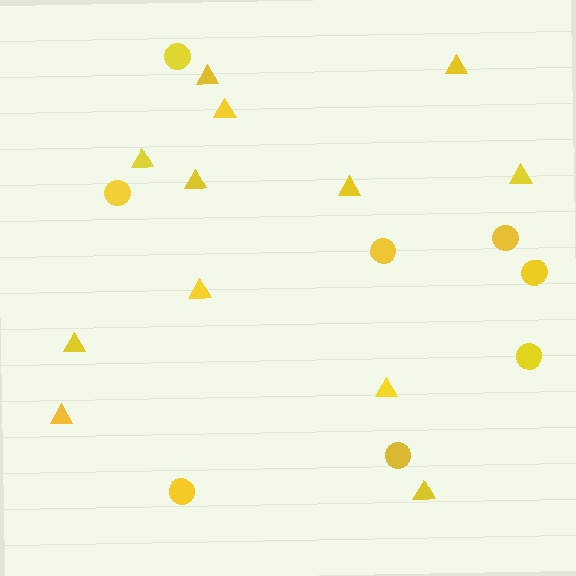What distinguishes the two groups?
There are 2 groups: one group of triangles (12) and one group of circles (8).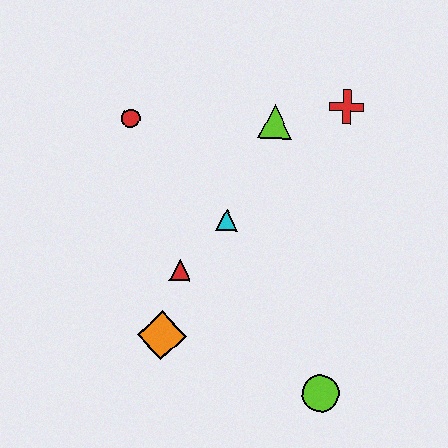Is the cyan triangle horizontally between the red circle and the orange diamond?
No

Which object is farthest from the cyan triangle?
The lime circle is farthest from the cyan triangle.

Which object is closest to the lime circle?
The orange diamond is closest to the lime circle.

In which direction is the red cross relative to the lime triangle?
The red cross is to the right of the lime triangle.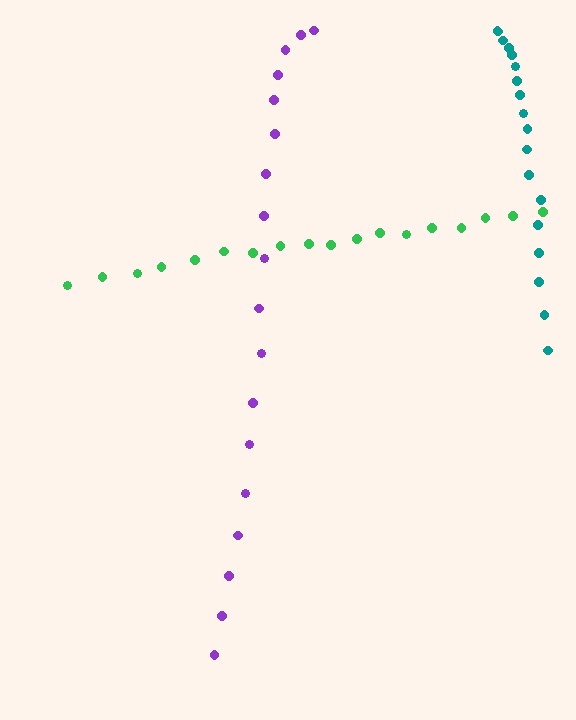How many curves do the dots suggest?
There are 3 distinct paths.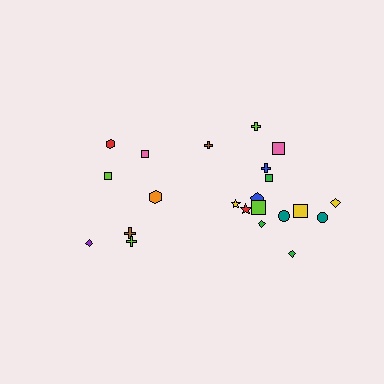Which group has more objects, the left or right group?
The right group.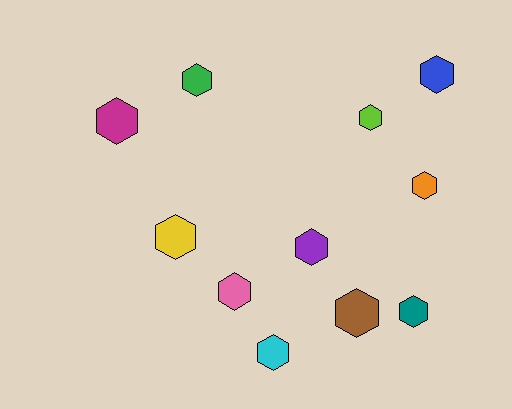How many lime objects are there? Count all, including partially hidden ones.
There is 1 lime object.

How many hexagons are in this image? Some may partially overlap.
There are 11 hexagons.